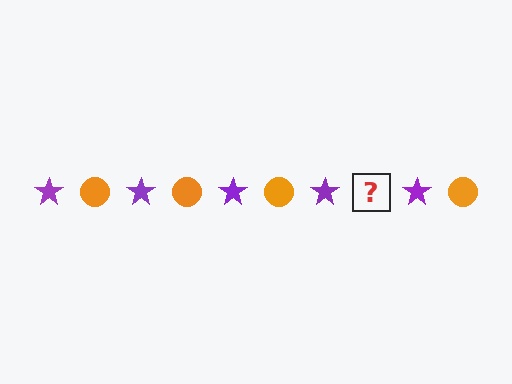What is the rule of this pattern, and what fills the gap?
The rule is that the pattern alternates between purple star and orange circle. The gap should be filled with an orange circle.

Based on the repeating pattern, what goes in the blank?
The blank should be an orange circle.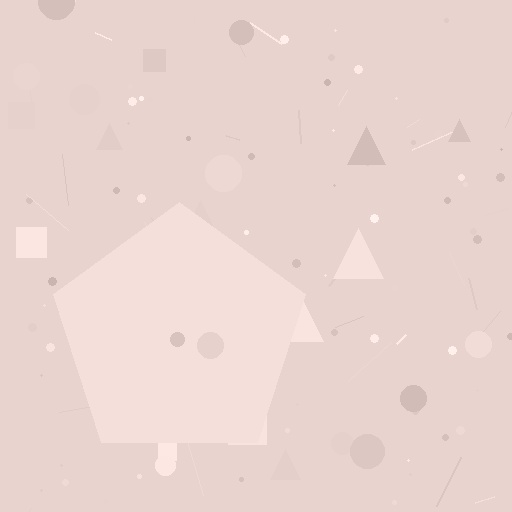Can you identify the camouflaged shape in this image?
The camouflaged shape is a pentagon.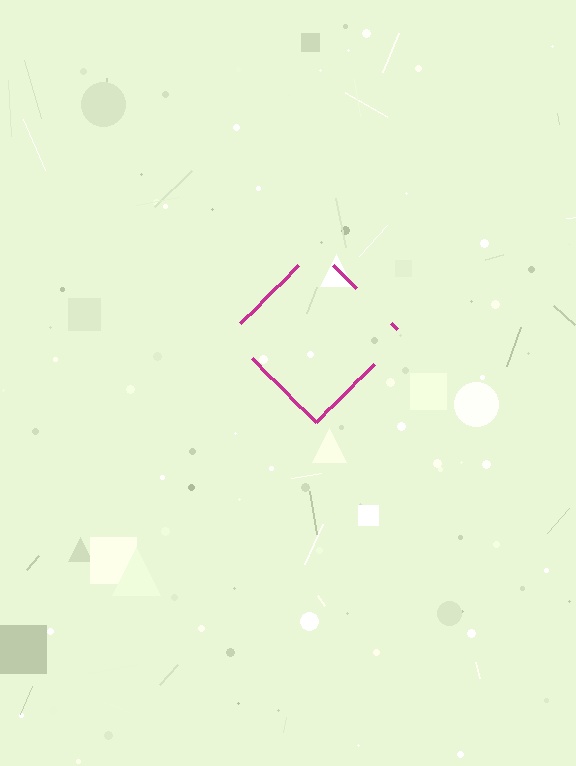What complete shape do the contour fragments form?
The contour fragments form a diamond.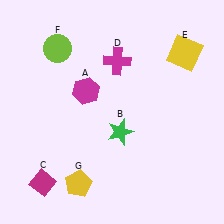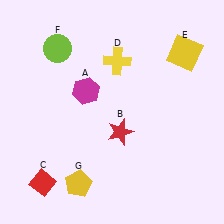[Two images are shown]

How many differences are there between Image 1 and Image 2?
There are 3 differences between the two images.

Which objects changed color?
B changed from green to red. C changed from magenta to red. D changed from magenta to yellow.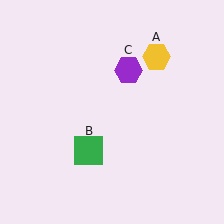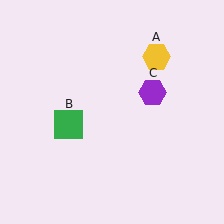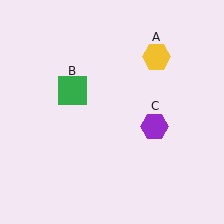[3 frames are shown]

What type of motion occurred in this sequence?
The green square (object B), purple hexagon (object C) rotated clockwise around the center of the scene.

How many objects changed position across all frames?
2 objects changed position: green square (object B), purple hexagon (object C).